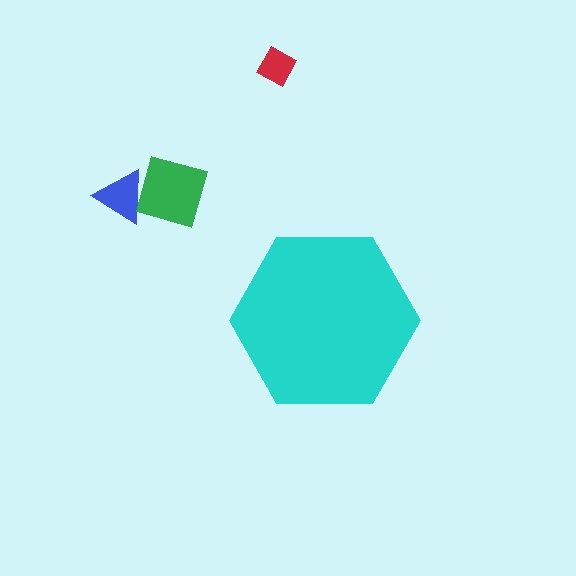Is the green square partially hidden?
No, the green square is fully visible.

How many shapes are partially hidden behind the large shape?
0 shapes are partially hidden.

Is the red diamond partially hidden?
No, the red diamond is fully visible.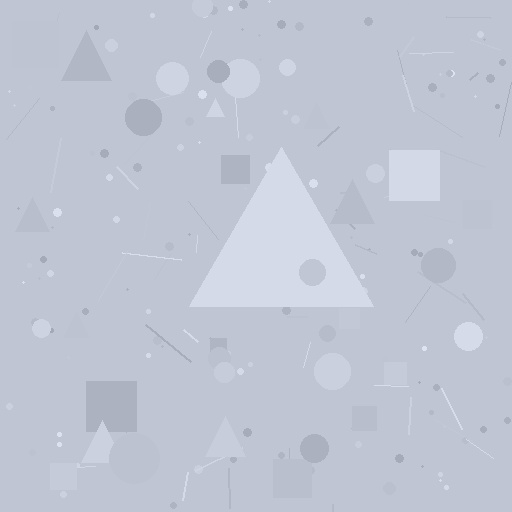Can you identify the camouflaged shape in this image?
The camouflaged shape is a triangle.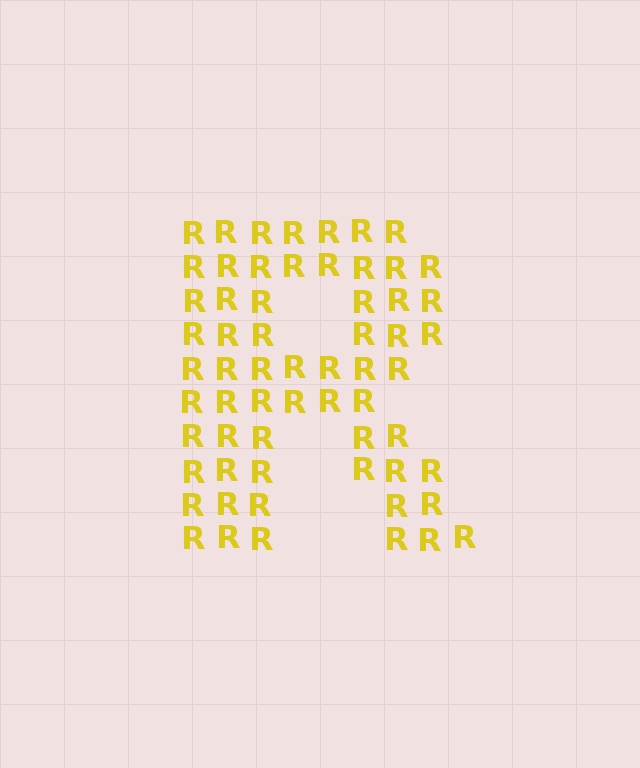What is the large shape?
The large shape is the letter R.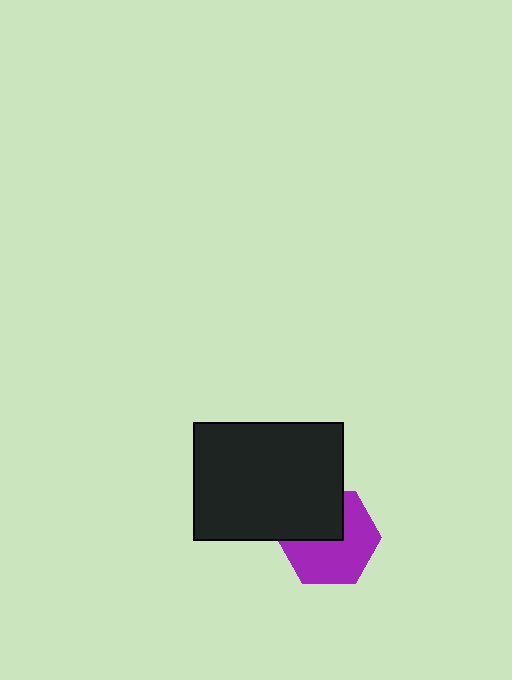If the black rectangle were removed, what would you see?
You would see the complete purple hexagon.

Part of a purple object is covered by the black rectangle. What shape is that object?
It is a hexagon.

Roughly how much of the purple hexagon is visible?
About half of it is visible (roughly 62%).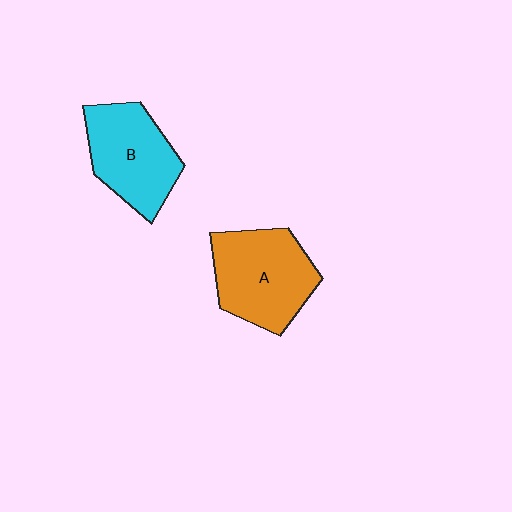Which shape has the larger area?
Shape A (orange).